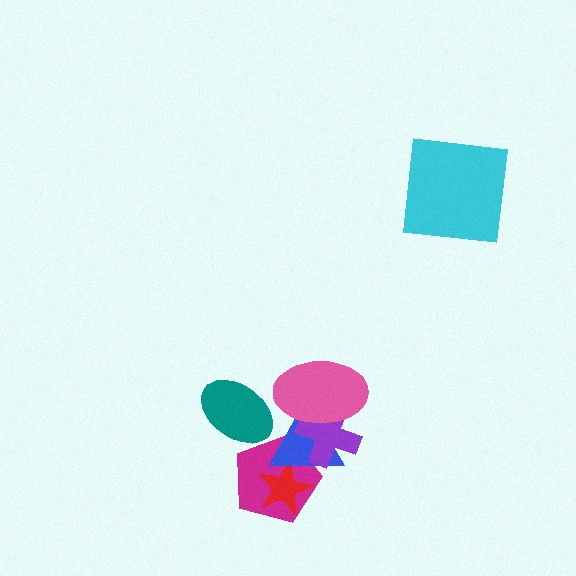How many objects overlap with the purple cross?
3 objects overlap with the purple cross.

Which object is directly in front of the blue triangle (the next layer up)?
The purple cross is directly in front of the blue triangle.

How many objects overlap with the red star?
2 objects overlap with the red star.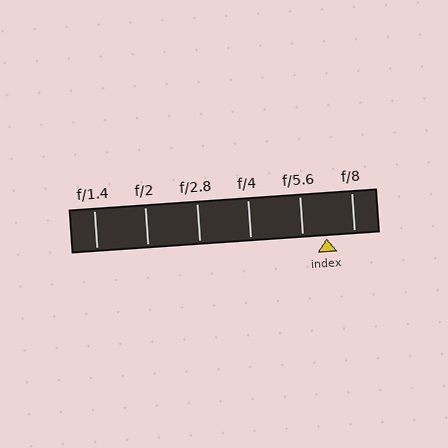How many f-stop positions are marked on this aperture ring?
There are 6 f-stop positions marked.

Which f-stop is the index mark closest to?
The index mark is closest to f/5.6.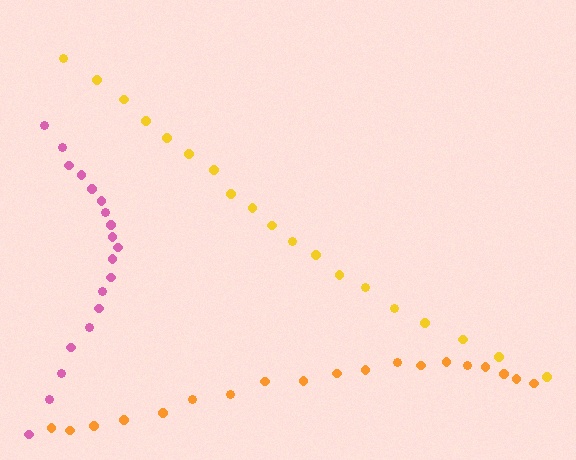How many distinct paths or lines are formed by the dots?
There are 3 distinct paths.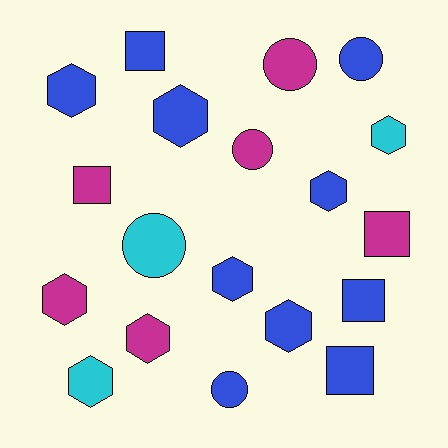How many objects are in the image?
There are 19 objects.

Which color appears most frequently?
Blue, with 10 objects.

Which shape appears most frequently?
Hexagon, with 9 objects.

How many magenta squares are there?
There are 2 magenta squares.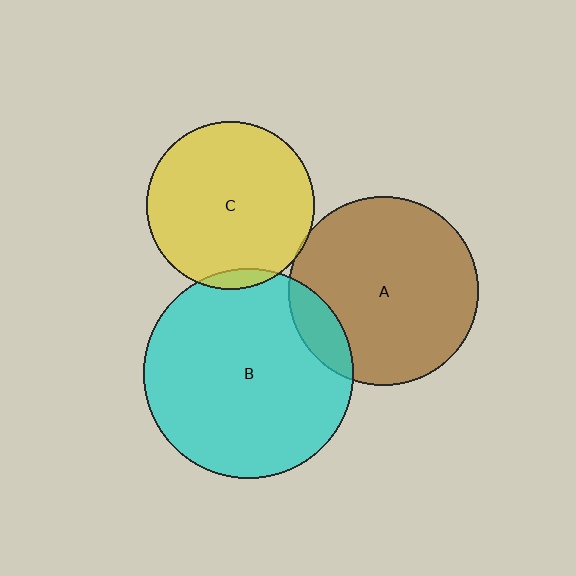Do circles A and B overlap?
Yes.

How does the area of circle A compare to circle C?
Approximately 1.3 times.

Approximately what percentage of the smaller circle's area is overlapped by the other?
Approximately 10%.